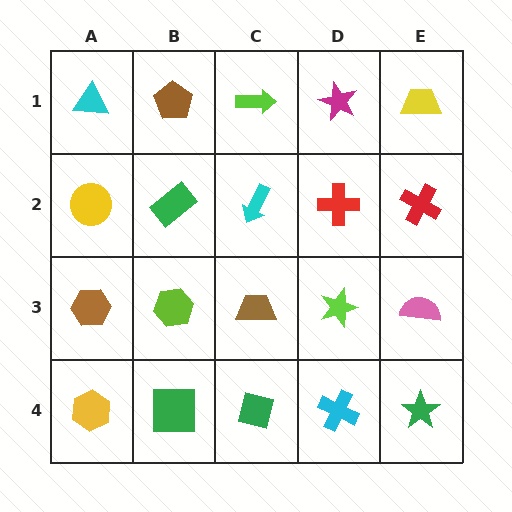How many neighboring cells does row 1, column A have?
2.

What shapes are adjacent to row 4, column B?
A lime hexagon (row 3, column B), a yellow hexagon (row 4, column A), a green square (row 4, column C).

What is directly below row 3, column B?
A green square.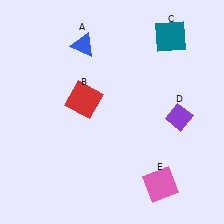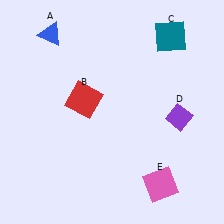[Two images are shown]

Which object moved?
The blue triangle (A) moved left.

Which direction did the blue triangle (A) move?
The blue triangle (A) moved left.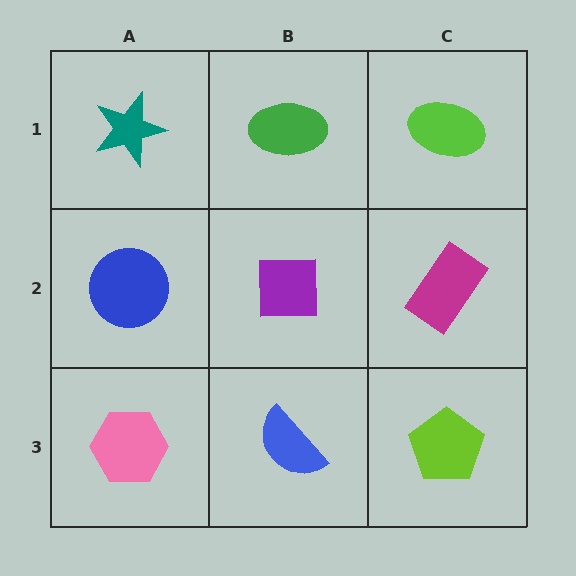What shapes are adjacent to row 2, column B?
A green ellipse (row 1, column B), a blue semicircle (row 3, column B), a blue circle (row 2, column A), a magenta rectangle (row 2, column C).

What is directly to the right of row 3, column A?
A blue semicircle.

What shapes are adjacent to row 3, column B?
A purple square (row 2, column B), a pink hexagon (row 3, column A), a lime pentagon (row 3, column C).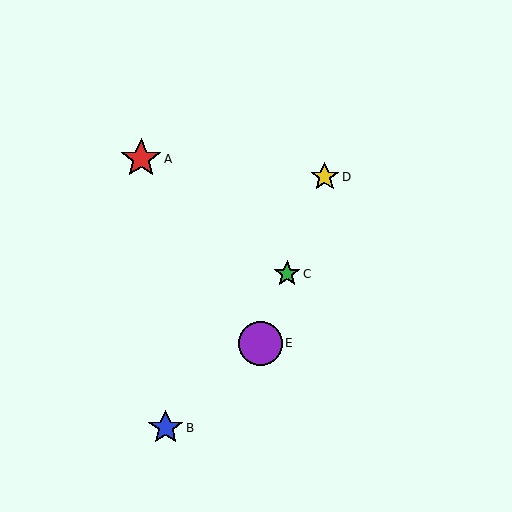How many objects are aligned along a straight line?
3 objects (C, D, E) are aligned along a straight line.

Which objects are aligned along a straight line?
Objects C, D, E are aligned along a straight line.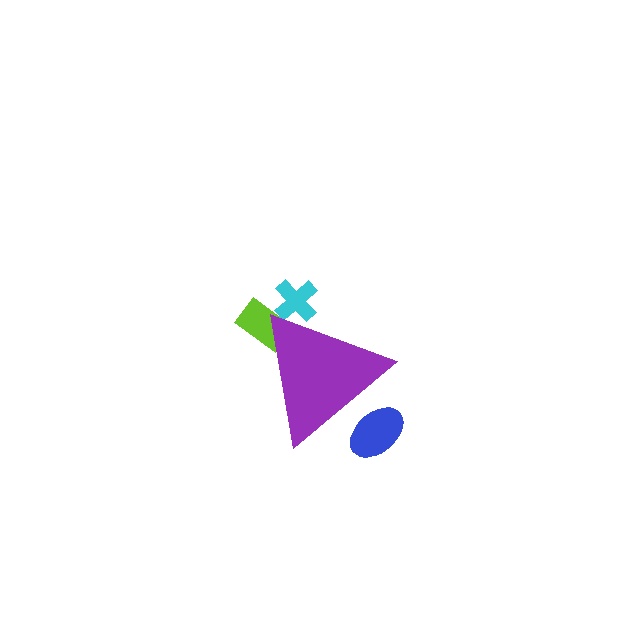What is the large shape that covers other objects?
A purple triangle.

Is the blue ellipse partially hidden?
Yes, the blue ellipse is partially hidden behind the purple triangle.